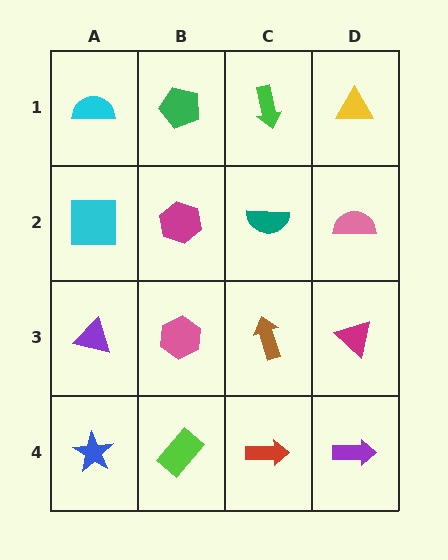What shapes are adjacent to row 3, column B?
A magenta hexagon (row 2, column B), a lime rectangle (row 4, column B), a purple triangle (row 3, column A), a brown arrow (row 3, column C).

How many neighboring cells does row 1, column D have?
2.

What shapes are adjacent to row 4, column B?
A pink hexagon (row 3, column B), a blue star (row 4, column A), a red arrow (row 4, column C).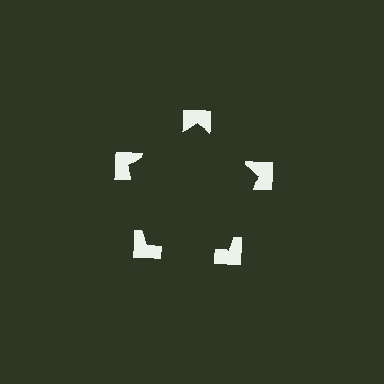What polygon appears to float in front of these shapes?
An illusory pentagon — its edges are inferred from the aligned wedge cuts in the notched squares, not physically drawn.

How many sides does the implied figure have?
5 sides.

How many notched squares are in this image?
There are 5 — one at each vertex of the illusory pentagon.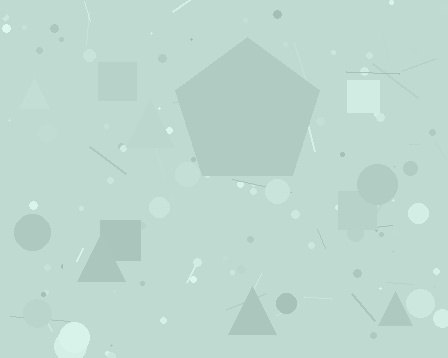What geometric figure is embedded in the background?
A pentagon is embedded in the background.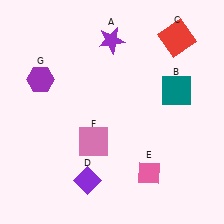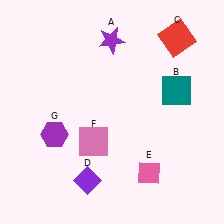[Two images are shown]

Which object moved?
The purple hexagon (G) moved down.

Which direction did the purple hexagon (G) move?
The purple hexagon (G) moved down.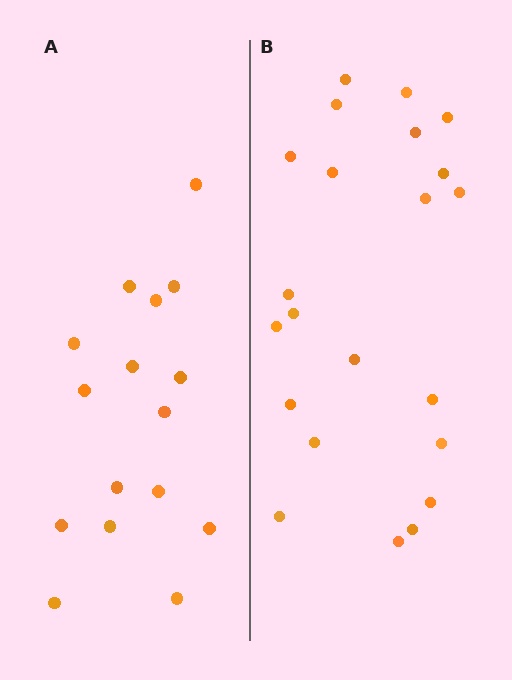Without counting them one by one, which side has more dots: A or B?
Region B (the right region) has more dots.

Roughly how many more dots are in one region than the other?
Region B has about 6 more dots than region A.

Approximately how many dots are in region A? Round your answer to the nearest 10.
About 20 dots. (The exact count is 16, which rounds to 20.)